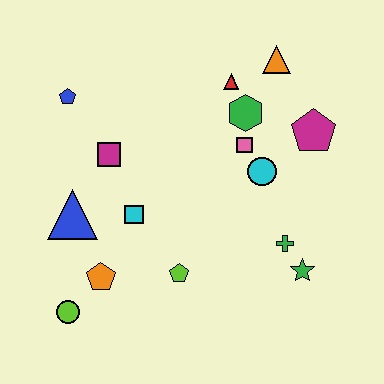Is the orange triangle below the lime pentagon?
No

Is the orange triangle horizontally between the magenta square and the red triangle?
No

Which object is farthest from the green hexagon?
The lime circle is farthest from the green hexagon.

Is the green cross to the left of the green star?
Yes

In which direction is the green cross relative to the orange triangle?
The green cross is below the orange triangle.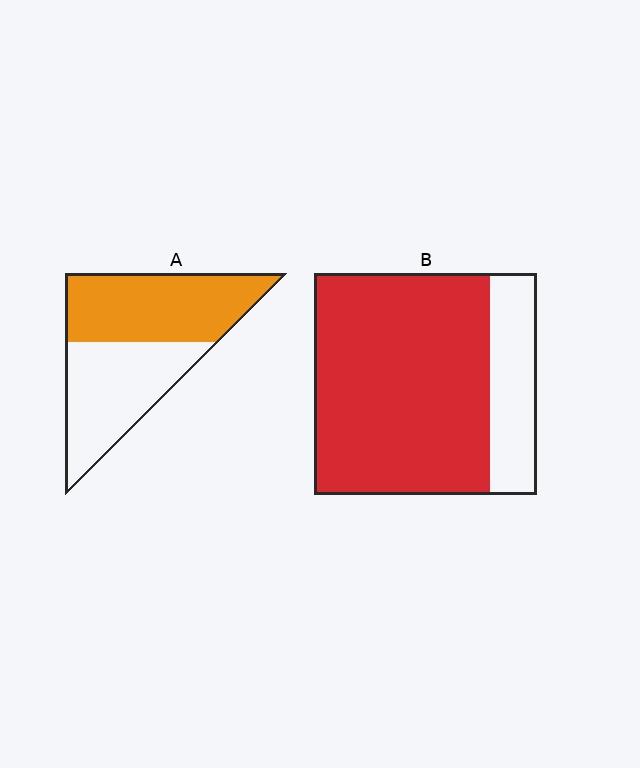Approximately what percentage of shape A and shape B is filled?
A is approximately 50% and B is approximately 80%.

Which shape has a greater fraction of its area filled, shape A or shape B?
Shape B.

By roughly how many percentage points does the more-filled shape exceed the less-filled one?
By roughly 25 percentage points (B over A).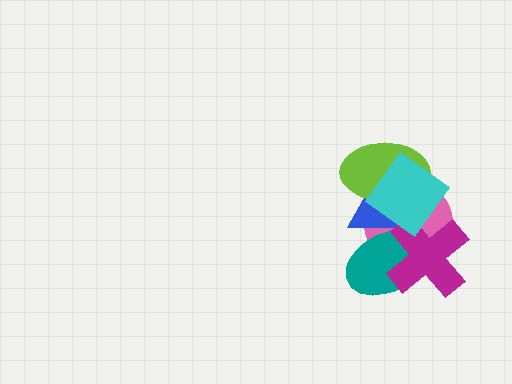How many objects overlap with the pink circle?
5 objects overlap with the pink circle.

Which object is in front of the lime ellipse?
The cyan diamond is in front of the lime ellipse.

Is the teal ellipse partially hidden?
Yes, it is partially covered by another shape.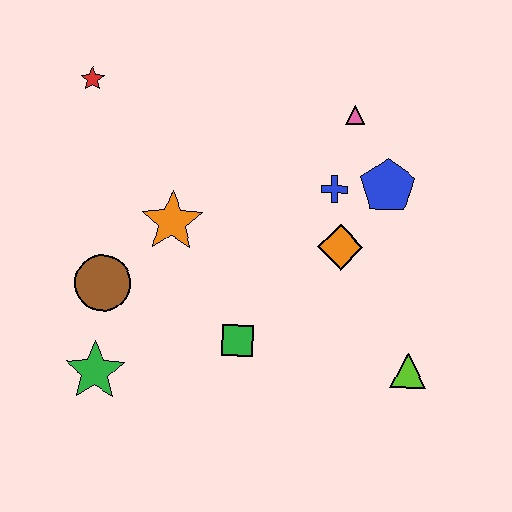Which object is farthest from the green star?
The pink triangle is farthest from the green star.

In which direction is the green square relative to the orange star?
The green square is below the orange star.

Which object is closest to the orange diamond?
The blue cross is closest to the orange diamond.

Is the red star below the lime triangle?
No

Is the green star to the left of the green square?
Yes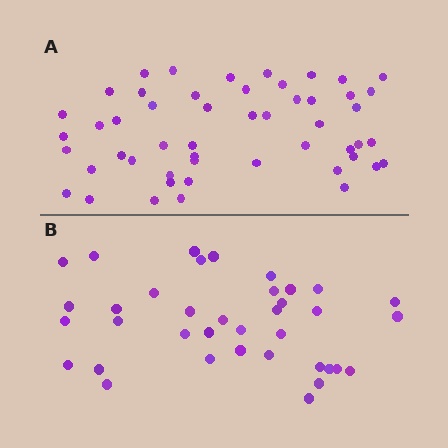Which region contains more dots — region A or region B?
Region A (the top region) has more dots.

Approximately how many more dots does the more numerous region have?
Region A has approximately 15 more dots than region B.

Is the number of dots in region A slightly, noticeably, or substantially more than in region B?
Region A has noticeably more, but not dramatically so. The ratio is roughly 1.4 to 1.